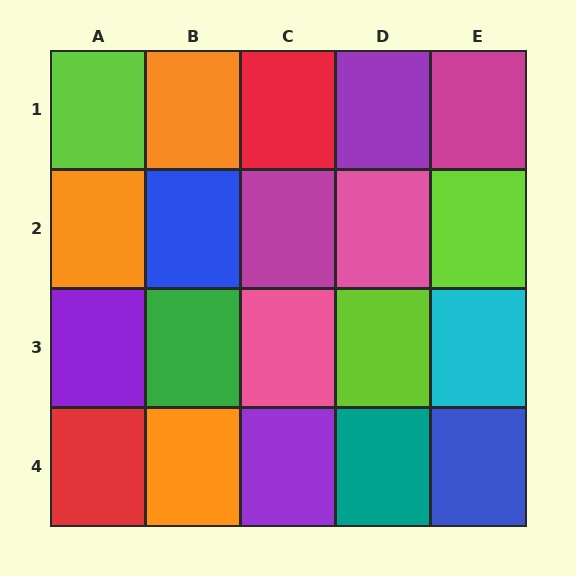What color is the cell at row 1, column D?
Purple.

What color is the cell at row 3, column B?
Green.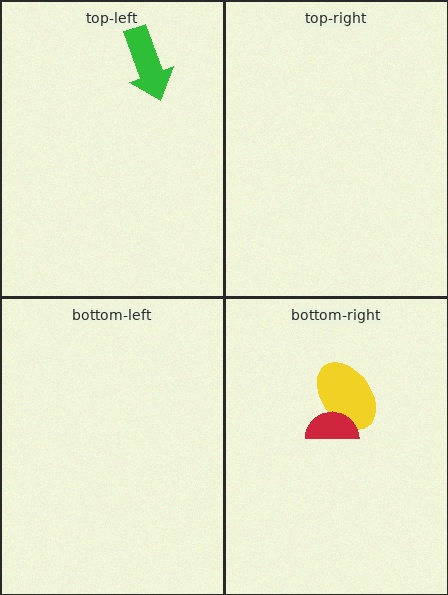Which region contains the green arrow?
The top-left region.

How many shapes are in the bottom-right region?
2.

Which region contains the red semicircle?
The bottom-right region.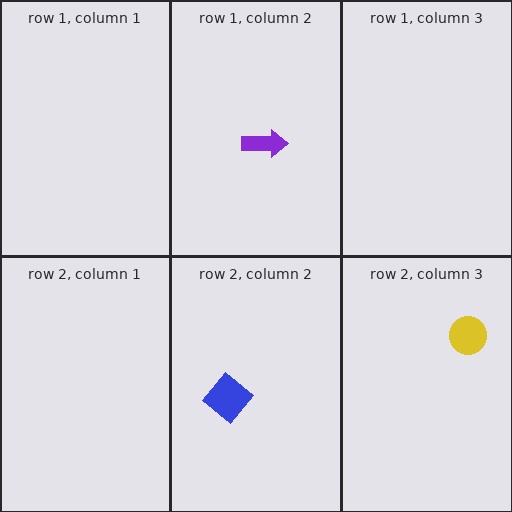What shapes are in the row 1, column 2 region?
The purple arrow.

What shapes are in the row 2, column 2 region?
The blue diamond.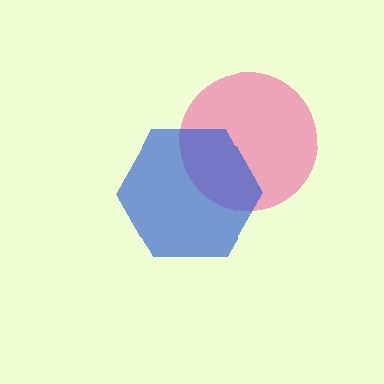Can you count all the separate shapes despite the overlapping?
Yes, there are 2 separate shapes.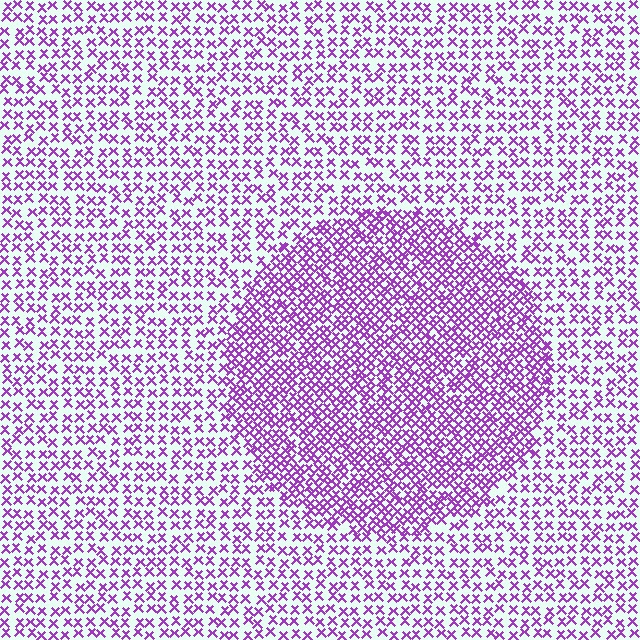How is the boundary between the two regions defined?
The boundary is defined by a change in element density (approximately 1.9x ratio). All elements are the same color, size, and shape.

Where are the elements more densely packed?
The elements are more densely packed inside the circle boundary.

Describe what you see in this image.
The image contains small purple elements arranged at two different densities. A circle-shaped region is visible where the elements are more densely packed than the surrounding area.